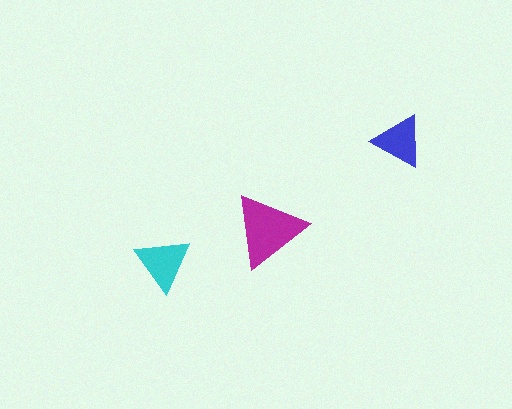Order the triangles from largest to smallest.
the magenta one, the cyan one, the blue one.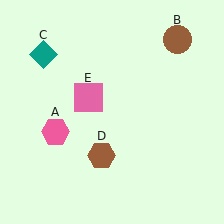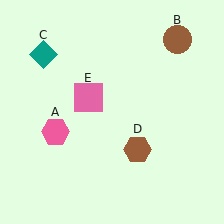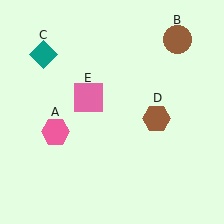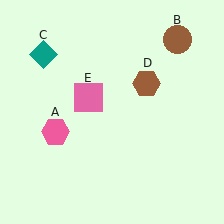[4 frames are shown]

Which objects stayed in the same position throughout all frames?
Pink hexagon (object A) and brown circle (object B) and teal diamond (object C) and pink square (object E) remained stationary.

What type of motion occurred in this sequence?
The brown hexagon (object D) rotated counterclockwise around the center of the scene.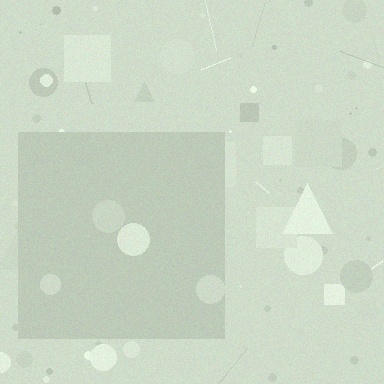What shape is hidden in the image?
A square is hidden in the image.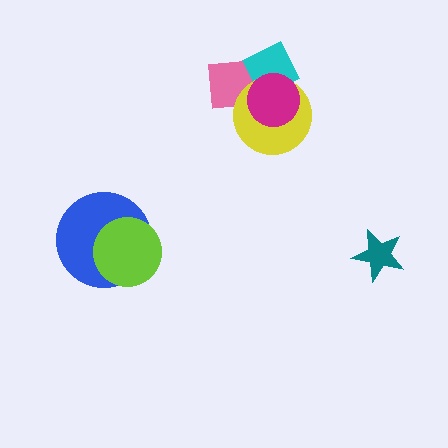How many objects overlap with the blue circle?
1 object overlaps with the blue circle.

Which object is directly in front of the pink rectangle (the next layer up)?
The cyan diamond is directly in front of the pink rectangle.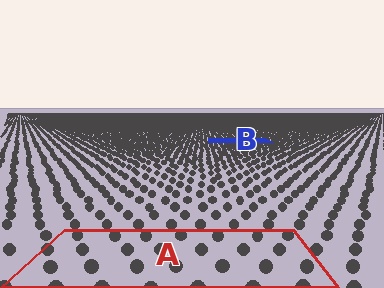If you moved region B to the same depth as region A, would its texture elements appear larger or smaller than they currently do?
They would appear larger. At a closer depth, the same texture elements are projected at a bigger on-screen size.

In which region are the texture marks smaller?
The texture marks are smaller in region B, because it is farther away.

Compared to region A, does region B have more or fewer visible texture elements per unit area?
Region B has more texture elements per unit area — they are packed more densely because it is farther away.